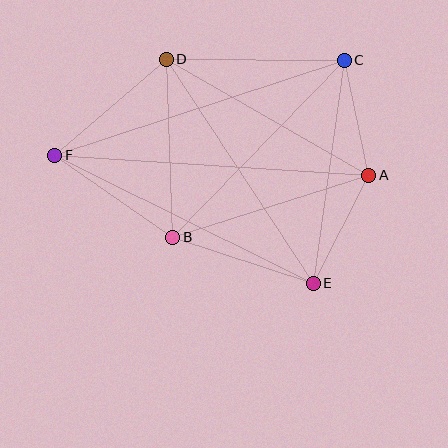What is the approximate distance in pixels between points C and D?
The distance between C and D is approximately 178 pixels.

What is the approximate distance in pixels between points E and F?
The distance between E and F is approximately 288 pixels.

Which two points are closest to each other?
Points A and C are closest to each other.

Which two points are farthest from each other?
Points A and F are farthest from each other.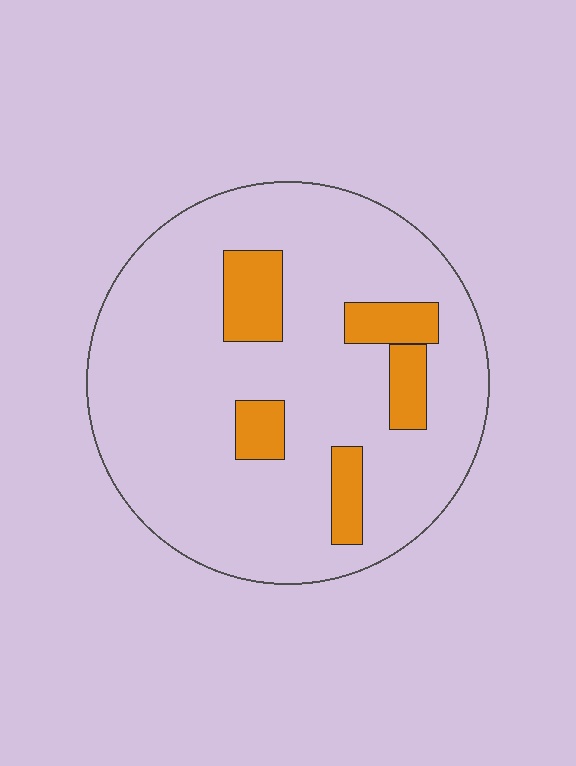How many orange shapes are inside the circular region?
5.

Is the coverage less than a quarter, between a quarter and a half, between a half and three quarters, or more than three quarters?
Less than a quarter.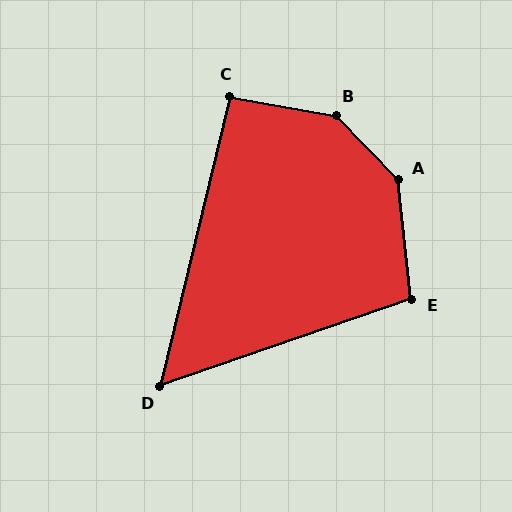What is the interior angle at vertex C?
Approximately 93 degrees (approximately right).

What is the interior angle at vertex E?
Approximately 103 degrees (obtuse).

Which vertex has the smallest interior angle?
D, at approximately 57 degrees.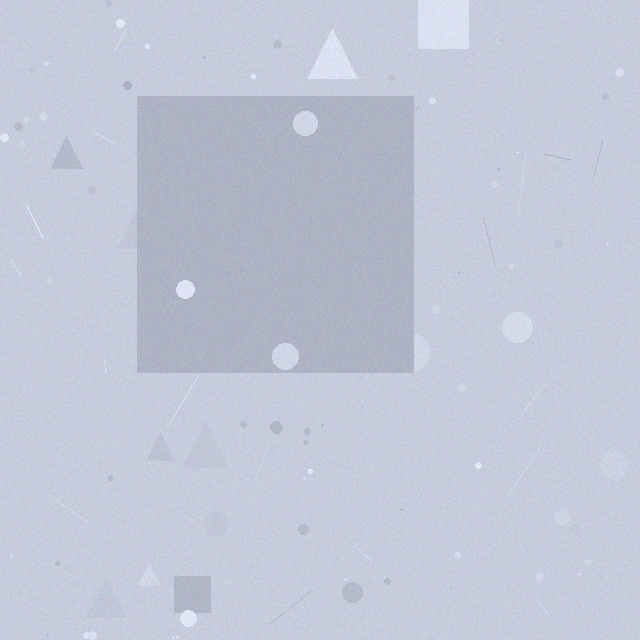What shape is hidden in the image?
A square is hidden in the image.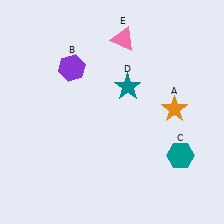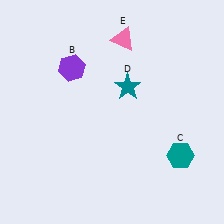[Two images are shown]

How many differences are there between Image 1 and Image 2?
There is 1 difference between the two images.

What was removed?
The orange star (A) was removed in Image 2.